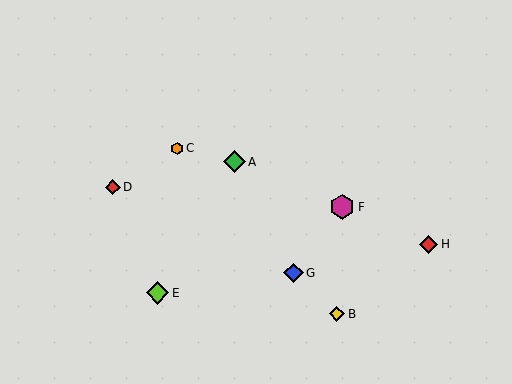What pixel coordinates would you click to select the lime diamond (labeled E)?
Click at (158, 293) to select the lime diamond E.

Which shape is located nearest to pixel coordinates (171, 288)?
The lime diamond (labeled E) at (158, 293) is nearest to that location.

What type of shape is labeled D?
Shape D is a red diamond.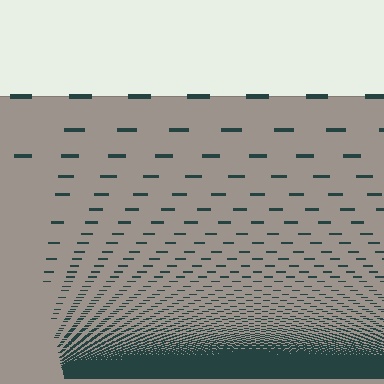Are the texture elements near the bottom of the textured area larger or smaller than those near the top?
Smaller. The gradient is inverted — elements near the bottom are smaller and denser.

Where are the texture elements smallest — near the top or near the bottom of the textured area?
Near the bottom.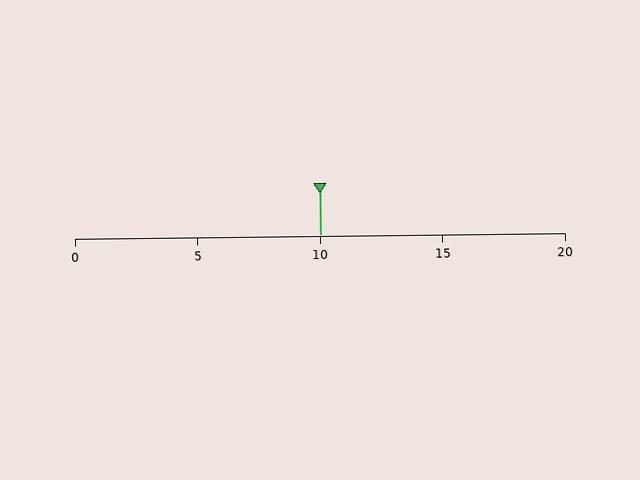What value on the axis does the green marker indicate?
The marker indicates approximately 10.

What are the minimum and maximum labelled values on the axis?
The axis runs from 0 to 20.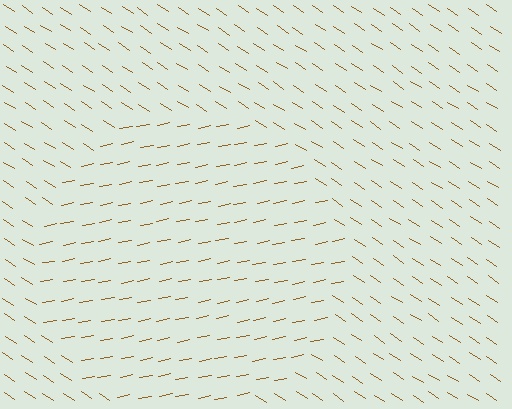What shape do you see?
I see a circle.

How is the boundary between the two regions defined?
The boundary is defined purely by a change in line orientation (approximately 45 degrees difference). All lines are the same color and thickness.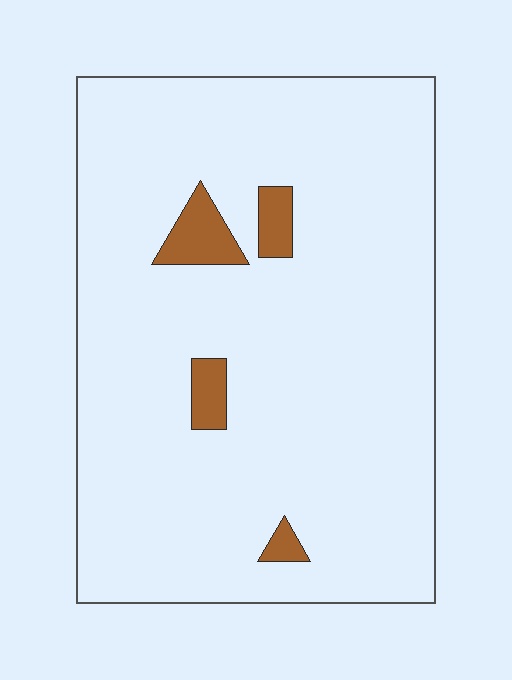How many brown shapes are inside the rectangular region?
4.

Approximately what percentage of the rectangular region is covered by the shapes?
Approximately 5%.